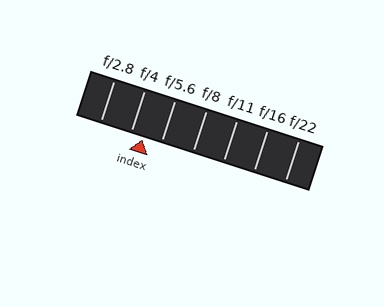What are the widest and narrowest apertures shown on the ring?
The widest aperture shown is f/2.8 and the narrowest is f/22.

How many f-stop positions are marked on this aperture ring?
There are 7 f-stop positions marked.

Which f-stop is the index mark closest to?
The index mark is closest to f/4.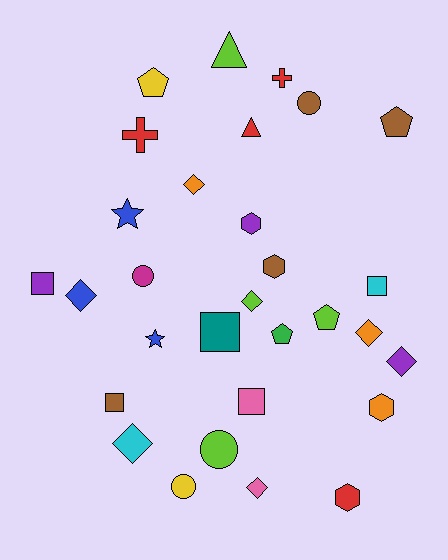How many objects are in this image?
There are 30 objects.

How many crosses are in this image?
There are 2 crosses.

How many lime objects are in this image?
There are 4 lime objects.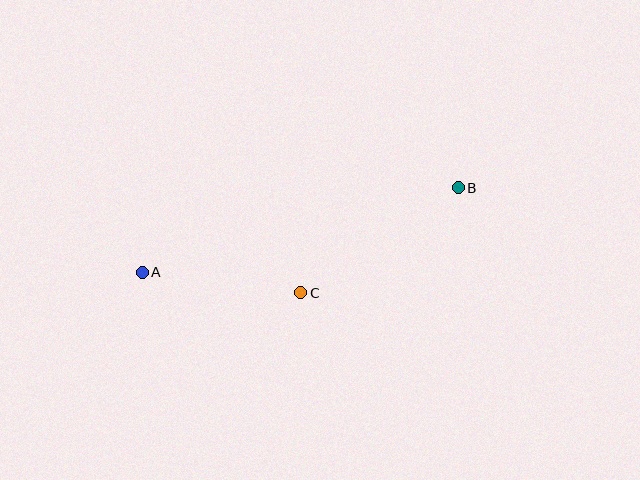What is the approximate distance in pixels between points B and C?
The distance between B and C is approximately 189 pixels.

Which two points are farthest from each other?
Points A and B are farthest from each other.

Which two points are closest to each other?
Points A and C are closest to each other.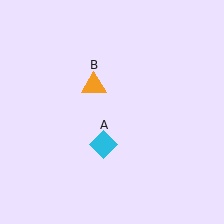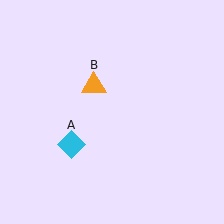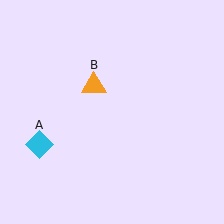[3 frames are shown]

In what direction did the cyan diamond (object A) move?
The cyan diamond (object A) moved left.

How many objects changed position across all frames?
1 object changed position: cyan diamond (object A).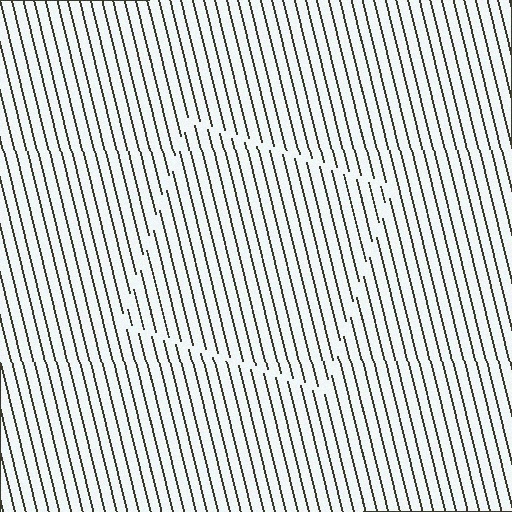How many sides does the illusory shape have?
4 sides — the line-ends trace a square.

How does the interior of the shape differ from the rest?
The interior of the shape contains the same grating, shifted by half a period — the contour is defined by the phase discontinuity where line-ends from the inner and outer gratings abut.